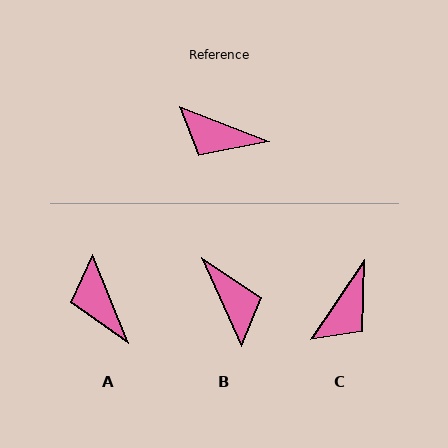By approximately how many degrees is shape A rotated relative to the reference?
Approximately 46 degrees clockwise.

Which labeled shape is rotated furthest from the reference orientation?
B, about 136 degrees away.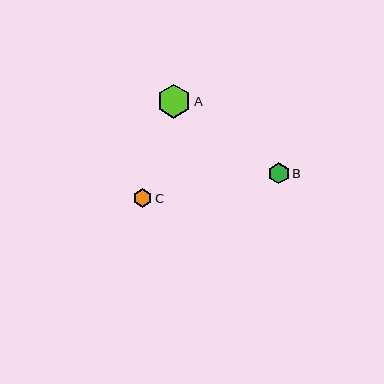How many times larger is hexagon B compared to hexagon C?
Hexagon B is approximately 1.1 times the size of hexagon C.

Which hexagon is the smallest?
Hexagon C is the smallest with a size of approximately 19 pixels.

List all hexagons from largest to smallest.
From largest to smallest: A, B, C.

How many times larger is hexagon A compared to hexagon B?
Hexagon A is approximately 1.6 times the size of hexagon B.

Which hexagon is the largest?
Hexagon A is the largest with a size of approximately 34 pixels.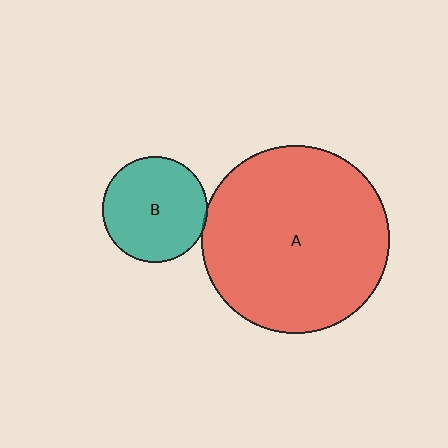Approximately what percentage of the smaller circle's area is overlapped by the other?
Approximately 5%.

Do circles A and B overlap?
Yes.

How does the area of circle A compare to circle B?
Approximately 3.2 times.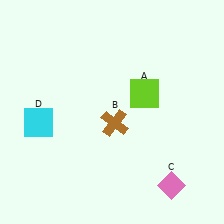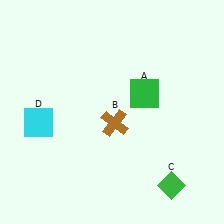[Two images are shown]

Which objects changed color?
A changed from lime to green. C changed from pink to green.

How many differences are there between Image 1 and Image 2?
There are 2 differences between the two images.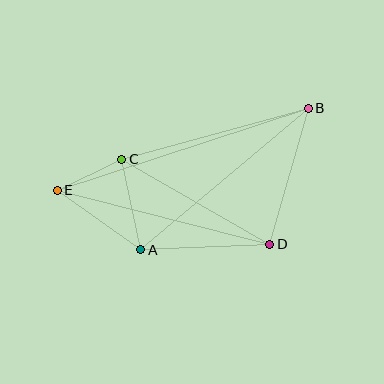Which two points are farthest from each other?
Points B and E are farthest from each other.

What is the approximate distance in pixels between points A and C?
The distance between A and C is approximately 92 pixels.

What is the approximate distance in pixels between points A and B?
The distance between A and B is approximately 219 pixels.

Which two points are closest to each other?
Points C and E are closest to each other.